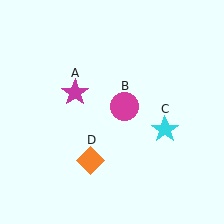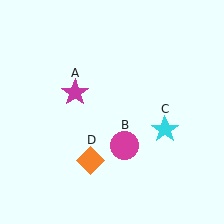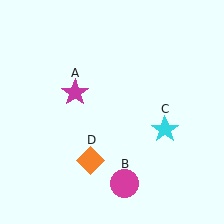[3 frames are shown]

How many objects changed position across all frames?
1 object changed position: magenta circle (object B).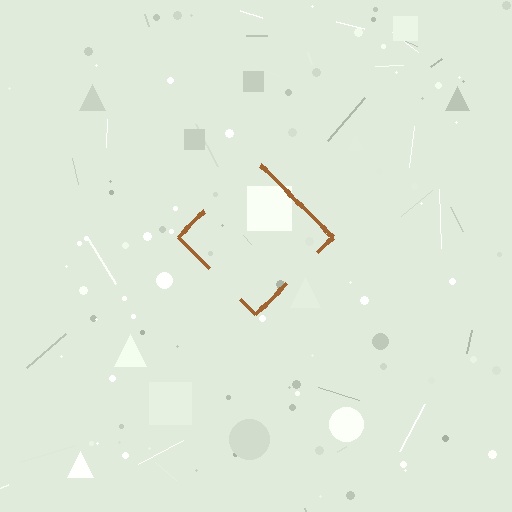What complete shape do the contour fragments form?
The contour fragments form a diamond.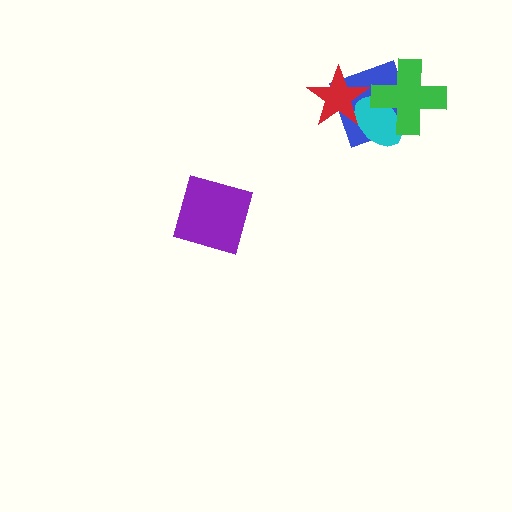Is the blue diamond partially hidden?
Yes, it is partially covered by another shape.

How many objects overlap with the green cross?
2 objects overlap with the green cross.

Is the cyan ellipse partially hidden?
Yes, it is partially covered by another shape.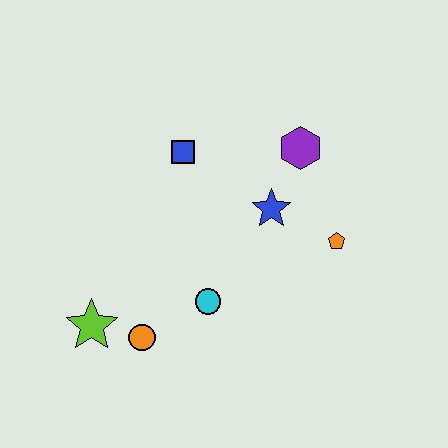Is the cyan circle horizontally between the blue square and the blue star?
Yes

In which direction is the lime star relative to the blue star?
The lime star is to the left of the blue star.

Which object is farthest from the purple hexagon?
The lime star is farthest from the purple hexagon.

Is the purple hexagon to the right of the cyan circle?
Yes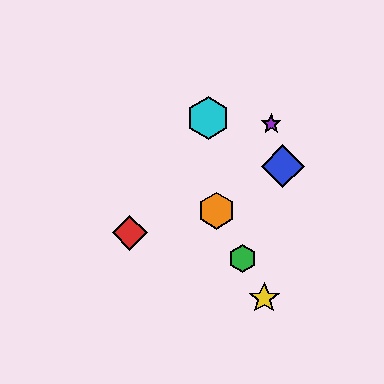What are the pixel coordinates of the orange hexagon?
The orange hexagon is at (216, 211).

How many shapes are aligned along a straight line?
3 shapes (the green hexagon, the yellow star, the orange hexagon) are aligned along a straight line.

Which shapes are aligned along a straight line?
The green hexagon, the yellow star, the orange hexagon are aligned along a straight line.